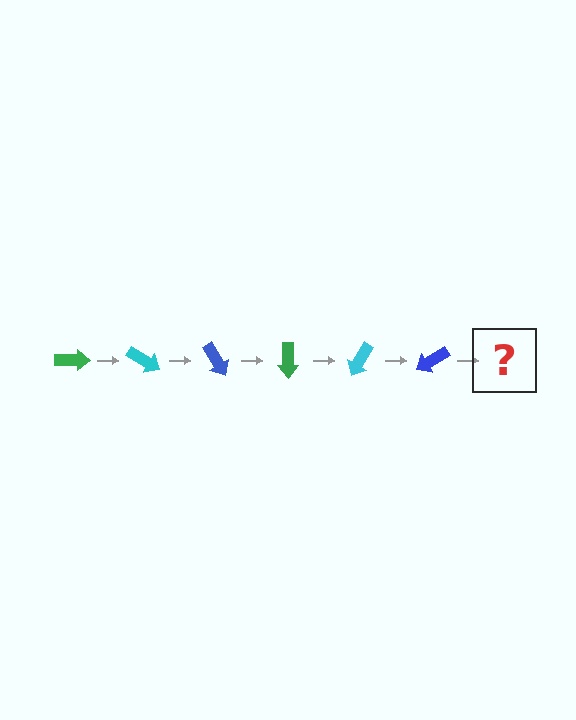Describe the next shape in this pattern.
It should be a green arrow, rotated 180 degrees from the start.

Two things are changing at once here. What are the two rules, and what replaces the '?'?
The two rules are that it rotates 30 degrees each step and the color cycles through green, cyan, and blue. The '?' should be a green arrow, rotated 180 degrees from the start.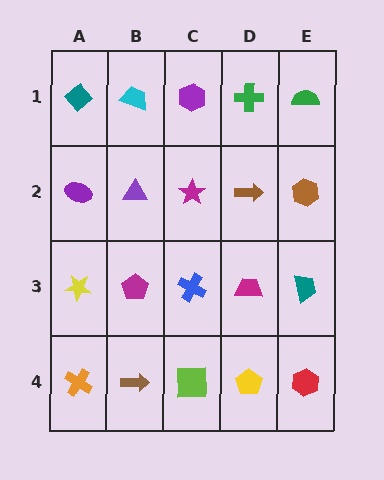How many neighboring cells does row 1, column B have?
3.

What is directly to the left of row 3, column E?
A magenta trapezoid.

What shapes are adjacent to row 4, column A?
A yellow star (row 3, column A), a brown arrow (row 4, column B).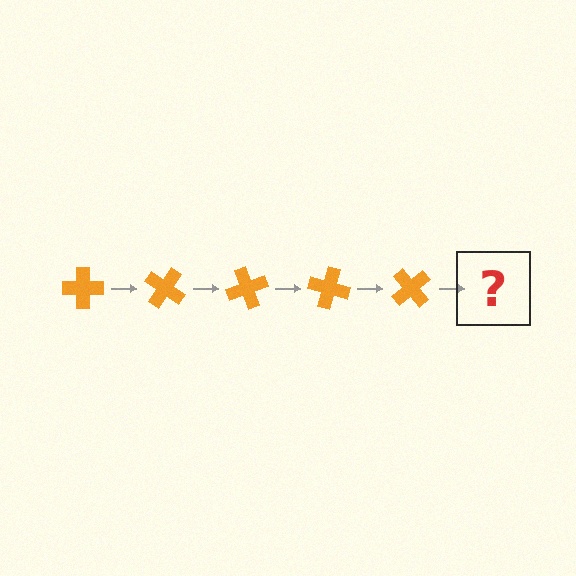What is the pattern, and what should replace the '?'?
The pattern is that the cross rotates 35 degrees each step. The '?' should be an orange cross rotated 175 degrees.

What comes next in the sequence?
The next element should be an orange cross rotated 175 degrees.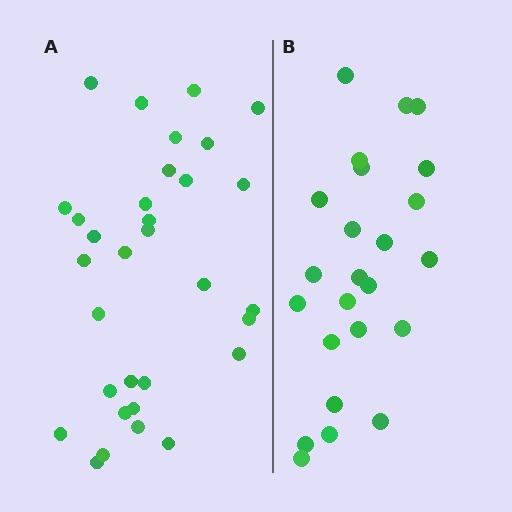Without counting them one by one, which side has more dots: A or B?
Region A (the left region) has more dots.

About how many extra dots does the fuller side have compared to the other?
Region A has roughly 8 or so more dots than region B.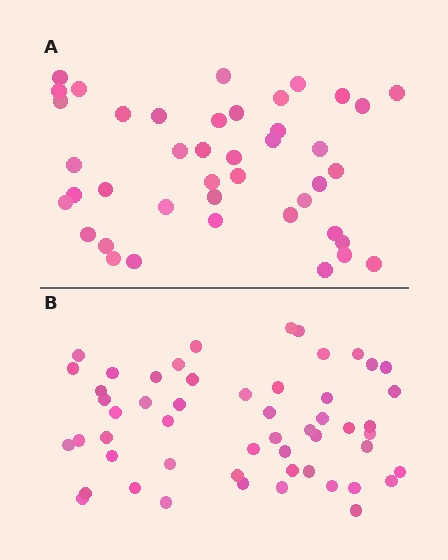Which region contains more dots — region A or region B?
Region B (the bottom region) has more dots.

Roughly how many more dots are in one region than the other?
Region B has roughly 12 or so more dots than region A.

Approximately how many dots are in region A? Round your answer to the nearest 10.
About 40 dots. (The exact count is 42, which rounds to 40.)